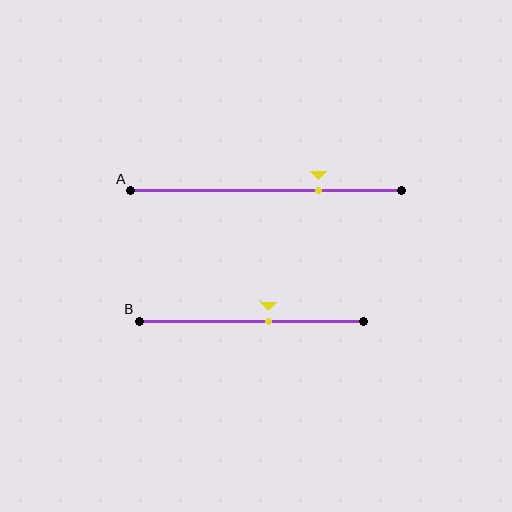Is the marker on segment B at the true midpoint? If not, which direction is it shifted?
No, the marker on segment B is shifted to the right by about 8% of the segment length.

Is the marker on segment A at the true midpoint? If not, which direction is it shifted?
No, the marker on segment A is shifted to the right by about 19% of the segment length.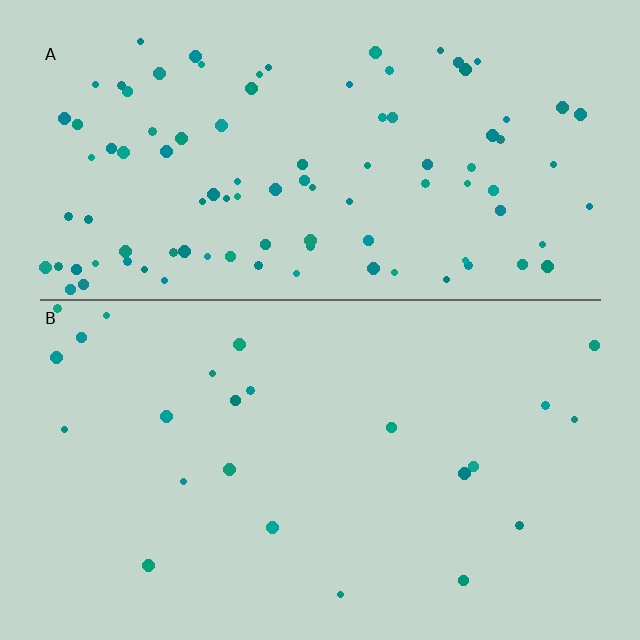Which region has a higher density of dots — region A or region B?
A (the top).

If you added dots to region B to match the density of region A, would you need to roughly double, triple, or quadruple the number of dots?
Approximately quadruple.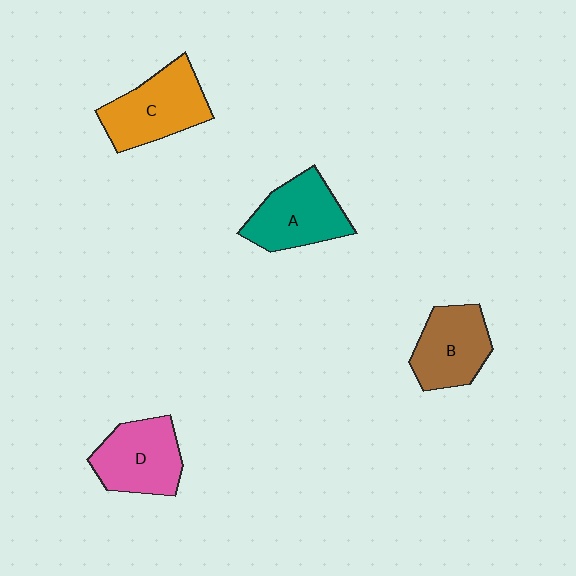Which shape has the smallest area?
Shape B (brown).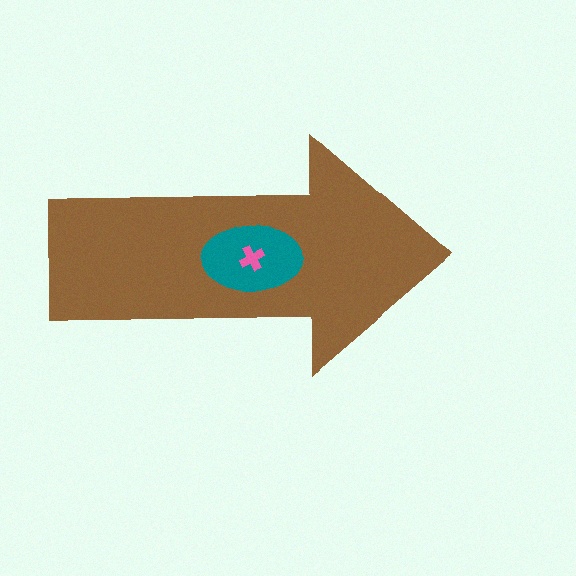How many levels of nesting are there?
3.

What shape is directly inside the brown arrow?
The teal ellipse.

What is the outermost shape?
The brown arrow.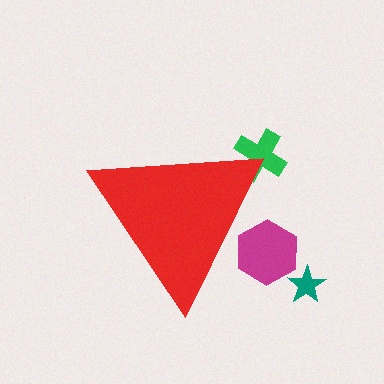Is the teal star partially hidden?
No, the teal star is fully visible.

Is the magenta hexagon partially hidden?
Yes, the magenta hexagon is partially hidden behind the red triangle.